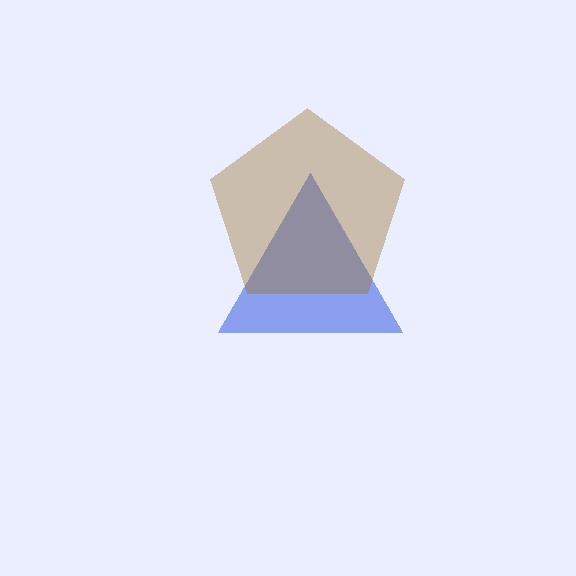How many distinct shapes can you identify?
There are 2 distinct shapes: a blue triangle, a brown pentagon.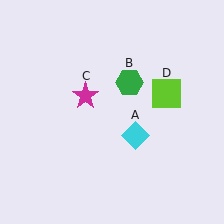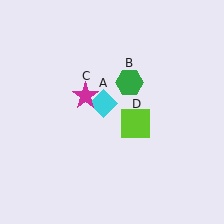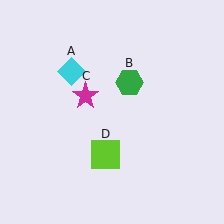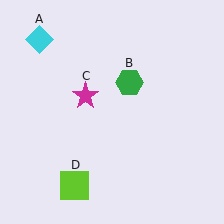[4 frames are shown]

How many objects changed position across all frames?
2 objects changed position: cyan diamond (object A), lime square (object D).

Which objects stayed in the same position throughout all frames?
Green hexagon (object B) and magenta star (object C) remained stationary.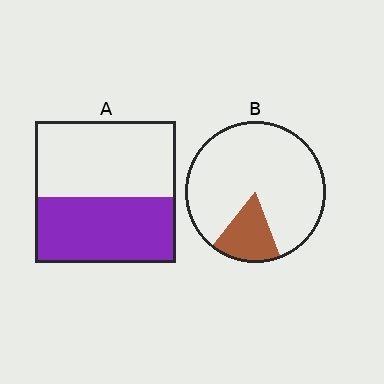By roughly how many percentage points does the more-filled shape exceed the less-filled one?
By roughly 30 percentage points (A over B).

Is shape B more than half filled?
No.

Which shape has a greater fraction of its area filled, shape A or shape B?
Shape A.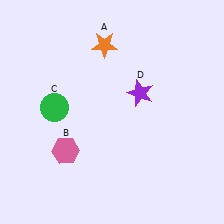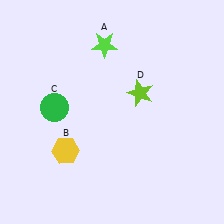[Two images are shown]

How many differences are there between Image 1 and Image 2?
There are 3 differences between the two images.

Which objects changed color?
A changed from orange to lime. B changed from pink to yellow. D changed from purple to lime.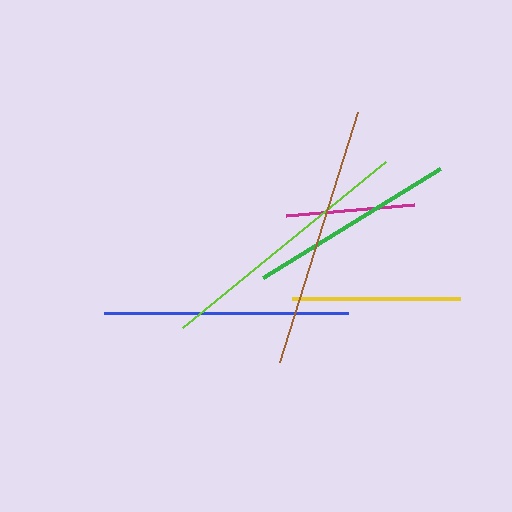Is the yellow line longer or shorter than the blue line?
The blue line is longer than the yellow line.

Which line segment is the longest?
The brown line is the longest at approximately 262 pixels.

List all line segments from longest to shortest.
From longest to shortest: brown, lime, blue, green, yellow, magenta.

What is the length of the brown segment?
The brown segment is approximately 262 pixels long.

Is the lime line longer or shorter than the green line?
The lime line is longer than the green line.